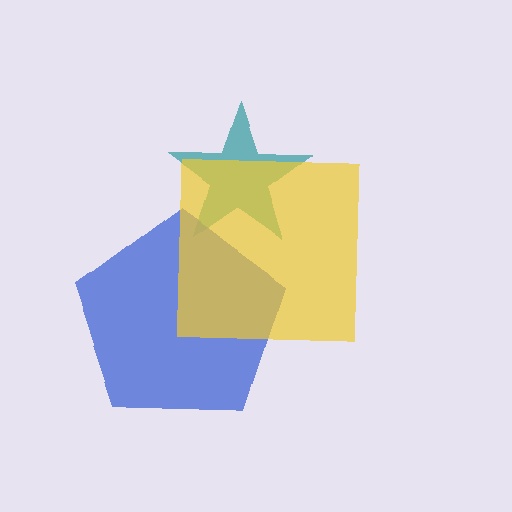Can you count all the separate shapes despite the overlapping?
Yes, there are 3 separate shapes.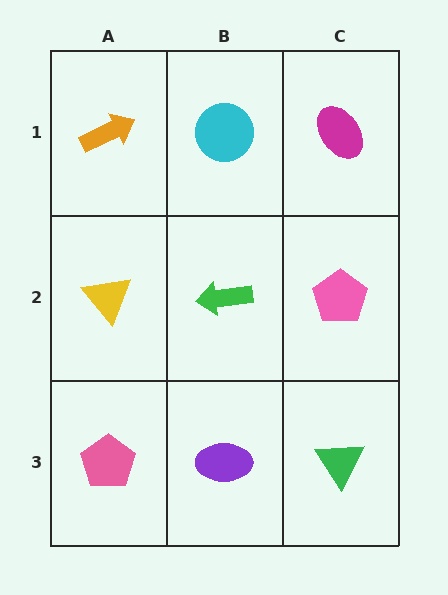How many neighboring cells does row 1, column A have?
2.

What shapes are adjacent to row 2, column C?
A magenta ellipse (row 1, column C), a green triangle (row 3, column C), a green arrow (row 2, column B).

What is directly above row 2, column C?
A magenta ellipse.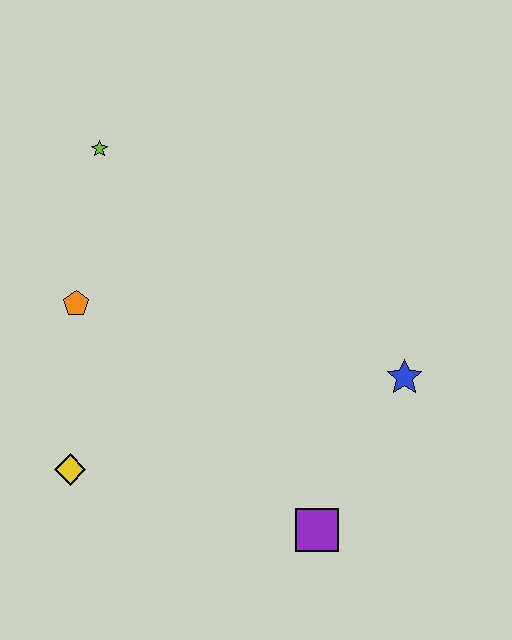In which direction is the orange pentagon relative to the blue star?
The orange pentagon is to the left of the blue star.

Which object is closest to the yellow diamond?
The orange pentagon is closest to the yellow diamond.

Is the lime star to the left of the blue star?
Yes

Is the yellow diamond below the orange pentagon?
Yes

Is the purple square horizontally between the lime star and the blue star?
Yes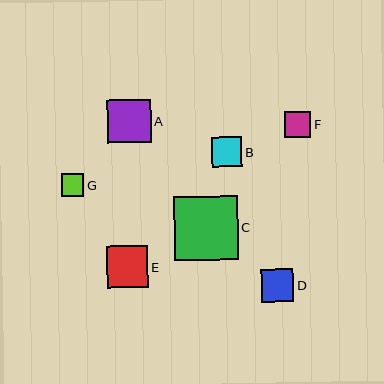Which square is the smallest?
Square G is the smallest with a size of approximately 23 pixels.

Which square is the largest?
Square C is the largest with a size of approximately 64 pixels.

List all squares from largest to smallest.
From largest to smallest: C, A, E, D, B, F, G.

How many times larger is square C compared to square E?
Square C is approximately 1.6 times the size of square E.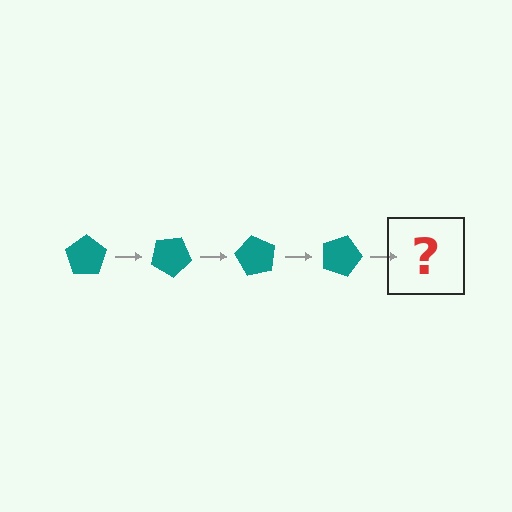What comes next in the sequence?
The next element should be a teal pentagon rotated 120 degrees.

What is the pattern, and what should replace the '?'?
The pattern is that the pentagon rotates 30 degrees each step. The '?' should be a teal pentagon rotated 120 degrees.